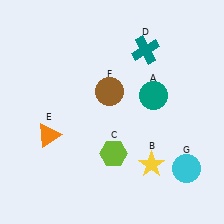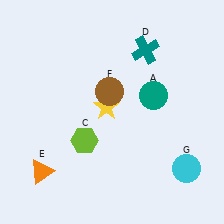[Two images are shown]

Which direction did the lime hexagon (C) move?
The lime hexagon (C) moved left.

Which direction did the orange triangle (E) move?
The orange triangle (E) moved down.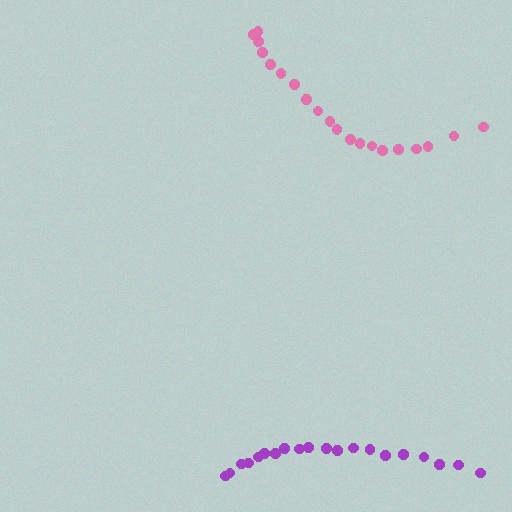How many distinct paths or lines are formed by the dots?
There are 2 distinct paths.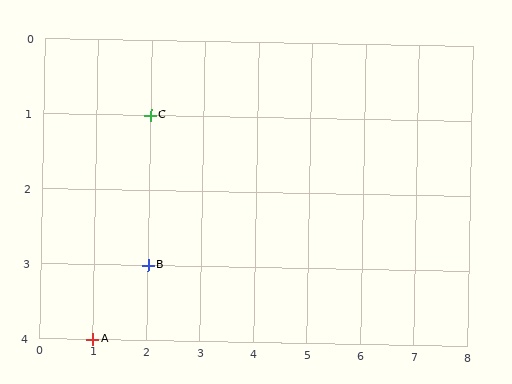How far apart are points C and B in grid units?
Points C and B are 2 rows apart.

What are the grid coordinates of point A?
Point A is at grid coordinates (1, 4).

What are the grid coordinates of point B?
Point B is at grid coordinates (2, 3).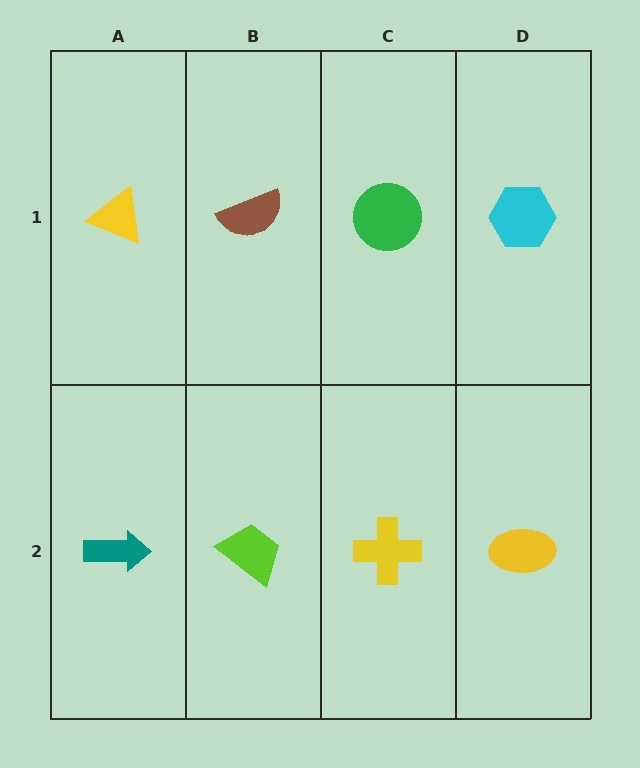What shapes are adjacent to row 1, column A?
A teal arrow (row 2, column A), a brown semicircle (row 1, column B).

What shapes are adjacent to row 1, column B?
A lime trapezoid (row 2, column B), a yellow triangle (row 1, column A), a green circle (row 1, column C).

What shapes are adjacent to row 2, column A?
A yellow triangle (row 1, column A), a lime trapezoid (row 2, column B).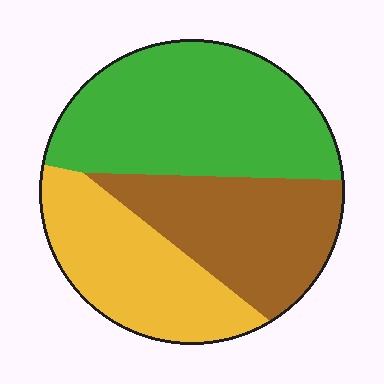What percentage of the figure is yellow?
Yellow covers roughly 30% of the figure.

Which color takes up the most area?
Green, at roughly 45%.